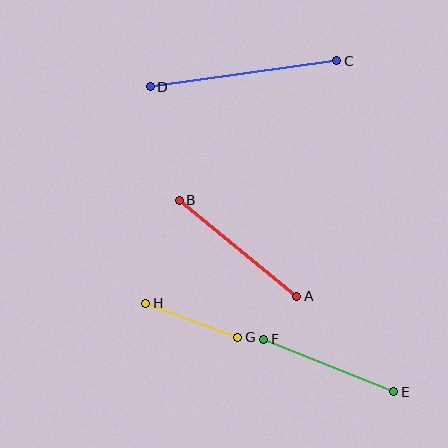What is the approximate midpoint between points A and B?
The midpoint is at approximately (238, 248) pixels.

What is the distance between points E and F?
The distance is approximately 140 pixels.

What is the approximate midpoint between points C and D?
The midpoint is at approximately (244, 74) pixels.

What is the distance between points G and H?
The distance is approximately 98 pixels.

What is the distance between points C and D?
The distance is approximately 188 pixels.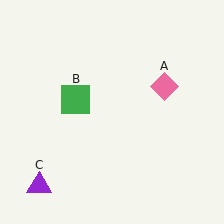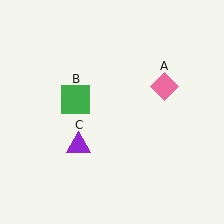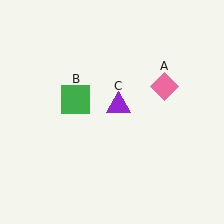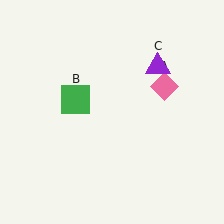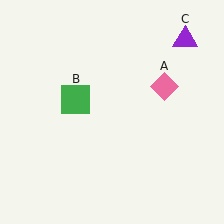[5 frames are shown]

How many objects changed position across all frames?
1 object changed position: purple triangle (object C).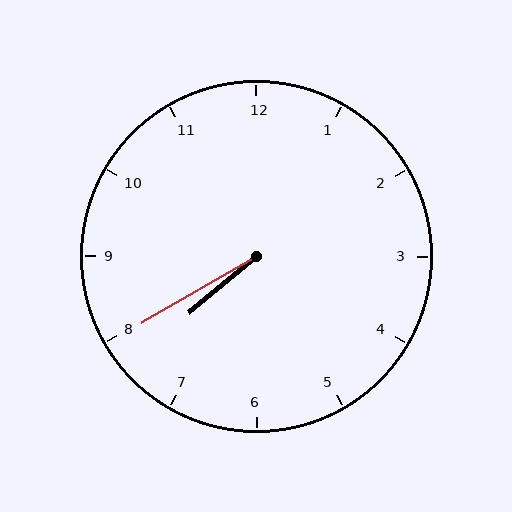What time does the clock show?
7:40.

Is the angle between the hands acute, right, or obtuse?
It is acute.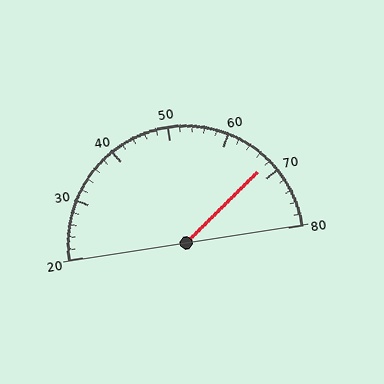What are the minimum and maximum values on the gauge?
The gauge ranges from 20 to 80.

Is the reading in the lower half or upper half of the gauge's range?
The reading is in the upper half of the range (20 to 80).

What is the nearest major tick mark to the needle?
The nearest major tick mark is 70.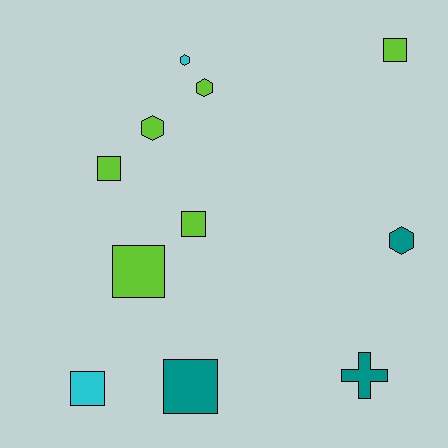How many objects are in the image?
There are 11 objects.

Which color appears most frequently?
Lime, with 6 objects.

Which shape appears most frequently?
Square, with 6 objects.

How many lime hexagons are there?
There are 2 lime hexagons.